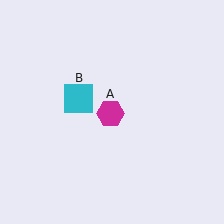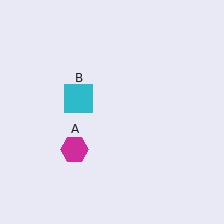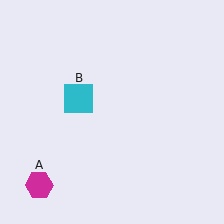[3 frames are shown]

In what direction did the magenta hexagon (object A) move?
The magenta hexagon (object A) moved down and to the left.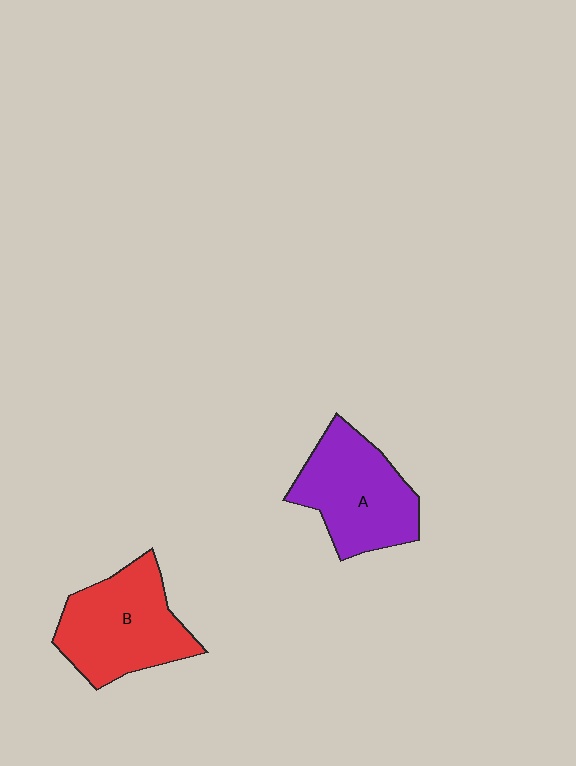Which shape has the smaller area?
Shape A (purple).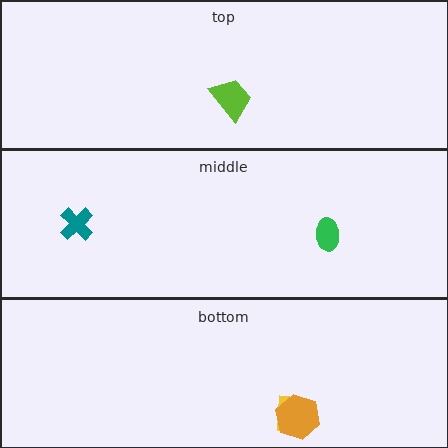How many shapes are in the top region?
1.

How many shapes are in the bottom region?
2.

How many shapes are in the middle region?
2.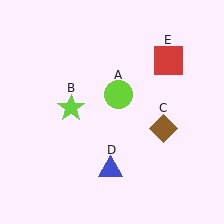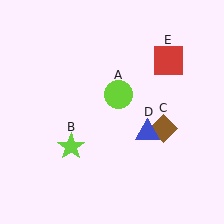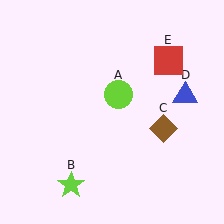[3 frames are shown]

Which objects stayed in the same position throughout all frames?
Lime circle (object A) and brown diamond (object C) and red square (object E) remained stationary.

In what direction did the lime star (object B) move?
The lime star (object B) moved down.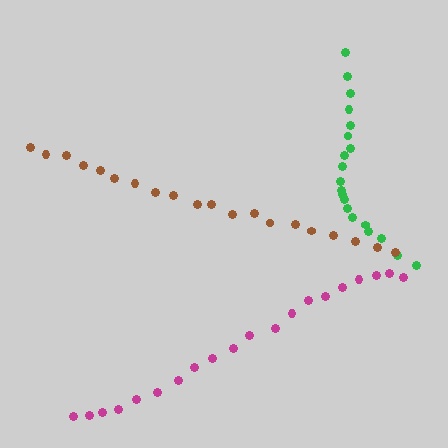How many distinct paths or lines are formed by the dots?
There are 3 distinct paths.